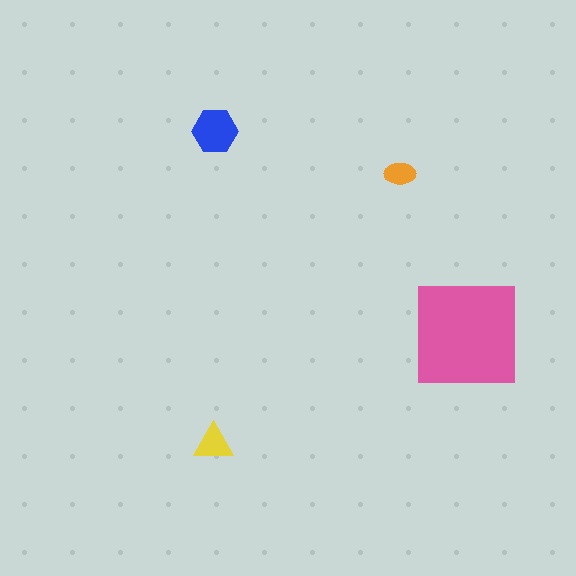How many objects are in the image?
There are 4 objects in the image.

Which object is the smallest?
The orange ellipse.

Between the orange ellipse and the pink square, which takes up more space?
The pink square.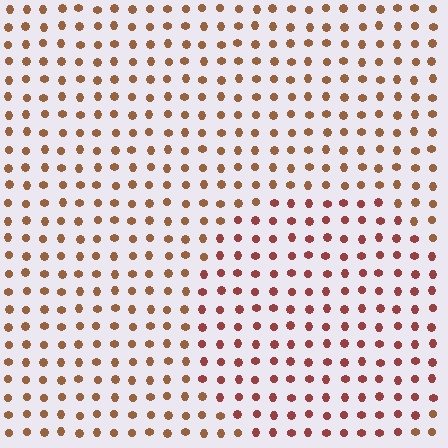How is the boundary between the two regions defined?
The boundary is defined purely by a slight shift in hue (about 27 degrees). Spacing, size, and orientation are identical on both sides.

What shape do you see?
I see a circle.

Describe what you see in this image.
The image is filled with small brown elements in a uniform arrangement. A circle-shaped region is visible where the elements are tinted to a slightly different hue, forming a subtle color boundary.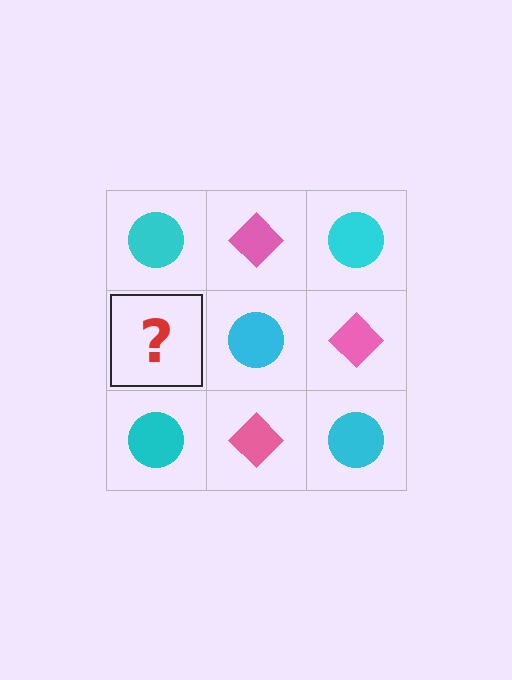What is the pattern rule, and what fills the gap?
The rule is that it alternates cyan circle and pink diamond in a checkerboard pattern. The gap should be filled with a pink diamond.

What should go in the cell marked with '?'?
The missing cell should contain a pink diamond.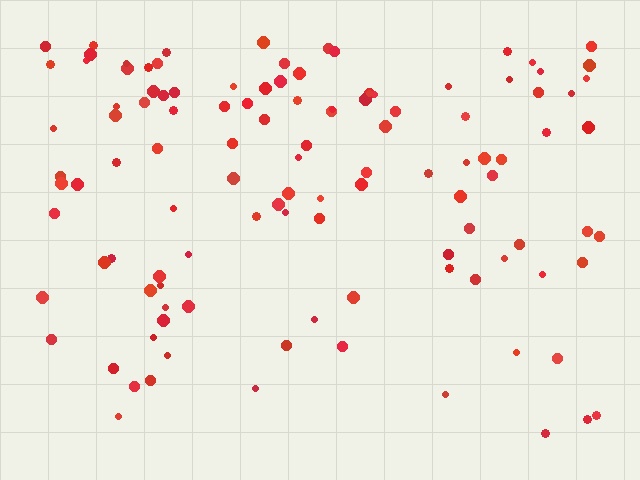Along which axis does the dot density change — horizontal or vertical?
Vertical.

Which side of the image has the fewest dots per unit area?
The bottom.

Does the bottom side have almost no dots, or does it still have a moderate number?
Still a moderate number, just noticeably fewer than the top.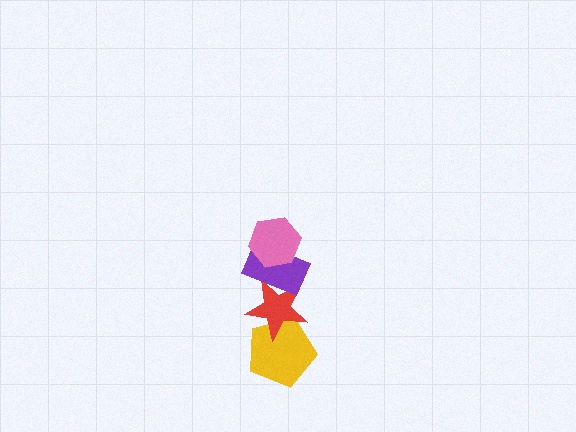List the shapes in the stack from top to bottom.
From top to bottom: the pink hexagon, the purple rectangle, the red star, the yellow pentagon.